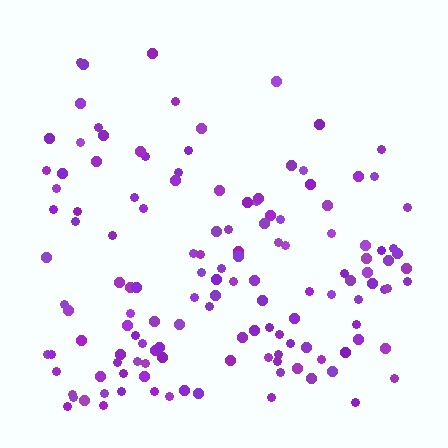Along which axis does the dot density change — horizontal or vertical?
Vertical.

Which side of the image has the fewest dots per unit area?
The top.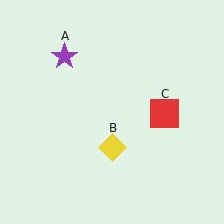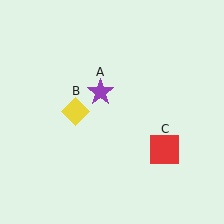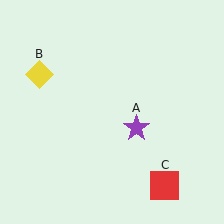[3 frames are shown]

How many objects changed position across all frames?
3 objects changed position: purple star (object A), yellow diamond (object B), red square (object C).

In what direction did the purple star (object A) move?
The purple star (object A) moved down and to the right.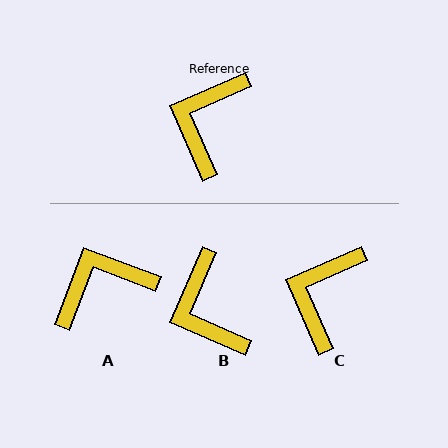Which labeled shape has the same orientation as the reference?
C.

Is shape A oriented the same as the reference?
No, it is off by about 44 degrees.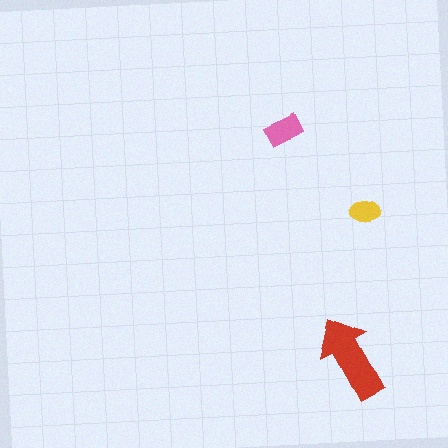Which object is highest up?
The pink rectangle is topmost.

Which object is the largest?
The red arrow.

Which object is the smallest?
The yellow ellipse.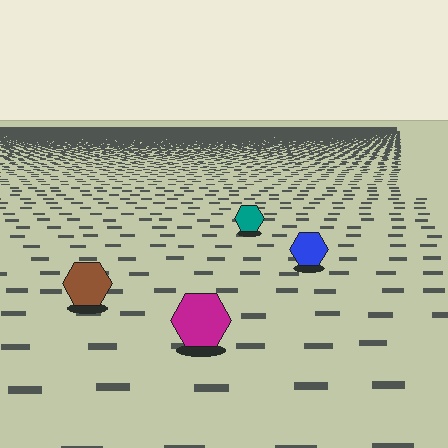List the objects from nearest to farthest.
From nearest to farthest: the magenta hexagon, the brown hexagon, the blue hexagon, the teal hexagon.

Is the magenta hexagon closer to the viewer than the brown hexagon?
Yes. The magenta hexagon is closer — you can tell from the texture gradient: the ground texture is coarser near it.